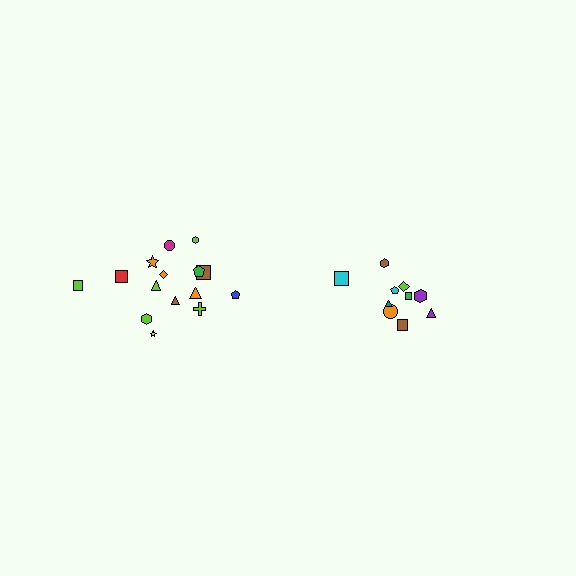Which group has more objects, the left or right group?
The left group.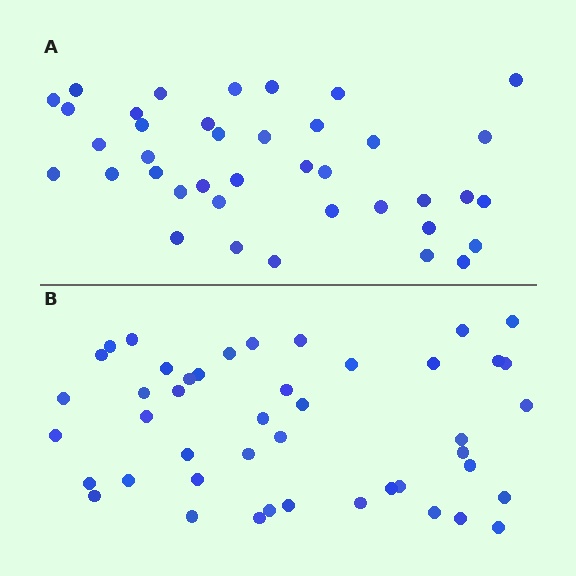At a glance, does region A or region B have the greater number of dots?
Region B (the bottom region) has more dots.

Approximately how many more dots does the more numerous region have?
Region B has about 6 more dots than region A.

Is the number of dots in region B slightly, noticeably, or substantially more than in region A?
Region B has only slightly more — the two regions are fairly close. The ratio is roughly 1.2 to 1.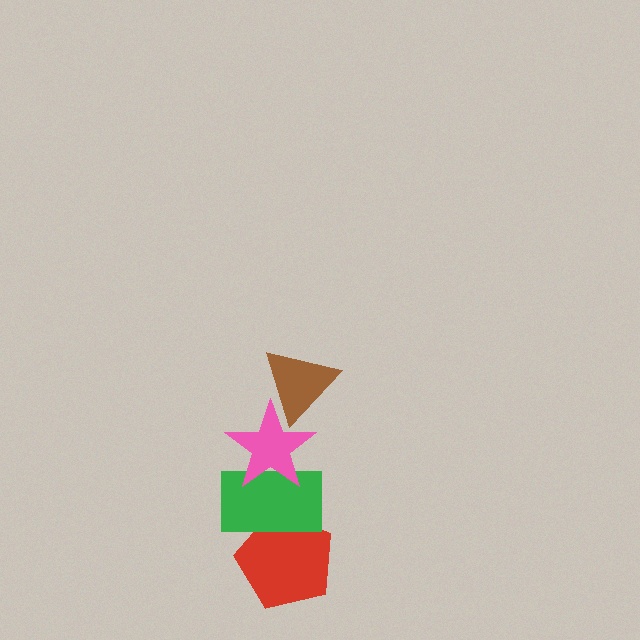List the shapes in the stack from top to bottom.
From top to bottom: the brown triangle, the pink star, the green rectangle, the red pentagon.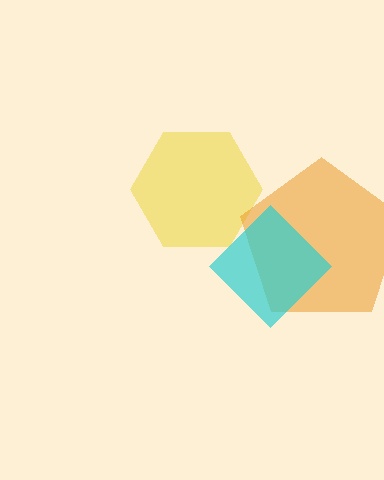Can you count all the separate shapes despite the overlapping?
Yes, there are 3 separate shapes.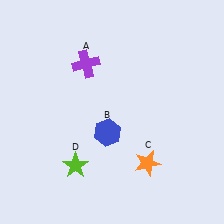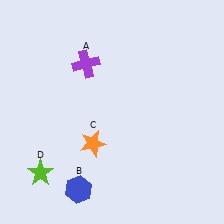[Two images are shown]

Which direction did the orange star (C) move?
The orange star (C) moved left.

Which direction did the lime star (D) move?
The lime star (D) moved left.